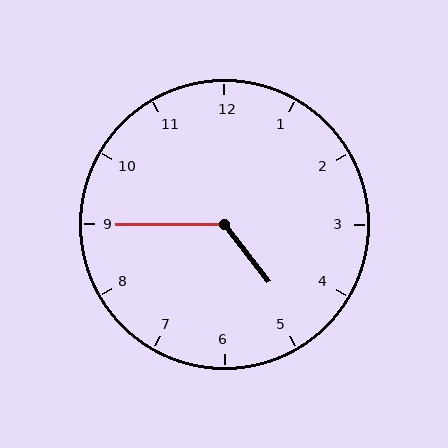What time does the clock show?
4:45.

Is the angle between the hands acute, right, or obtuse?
It is obtuse.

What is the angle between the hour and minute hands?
Approximately 128 degrees.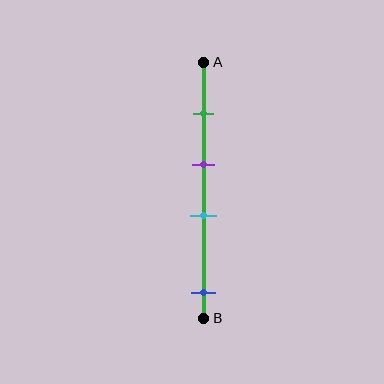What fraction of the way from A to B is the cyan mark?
The cyan mark is approximately 60% (0.6) of the way from A to B.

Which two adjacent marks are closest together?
The purple and cyan marks are the closest adjacent pair.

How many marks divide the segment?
There are 4 marks dividing the segment.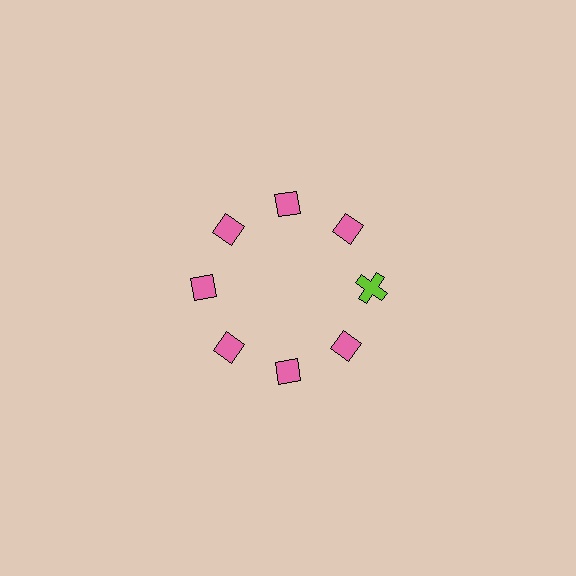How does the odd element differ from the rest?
It differs in both color (lime instead of pink) and shape (cross instead of diamond).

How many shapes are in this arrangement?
There are 8 shapes arranged in a ring pattern.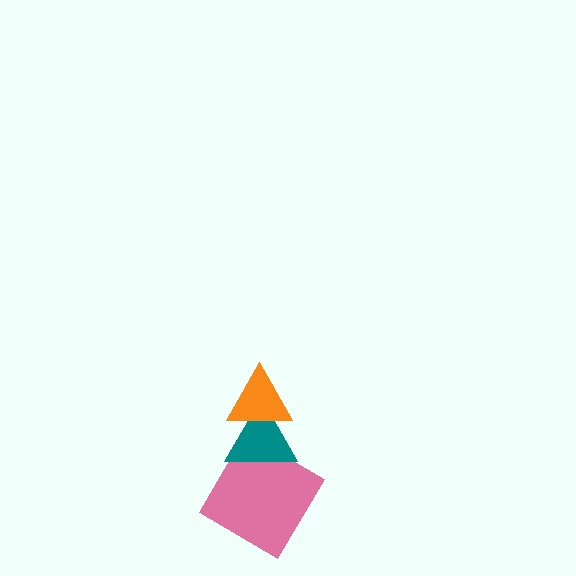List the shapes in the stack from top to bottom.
From top to bottom: the orange triangle, the teal triangle, the pink diamond.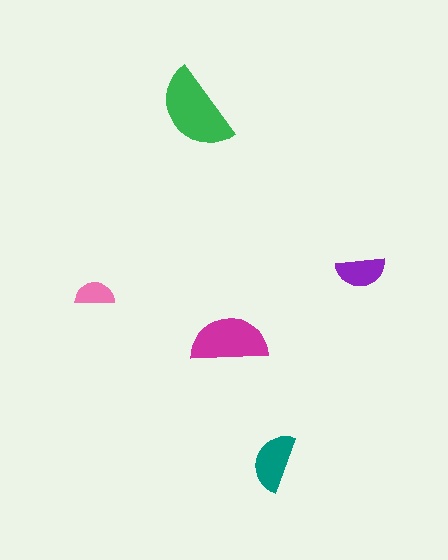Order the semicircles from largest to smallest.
the green one, the magenta one, the teal one, the purple one, the pink one.